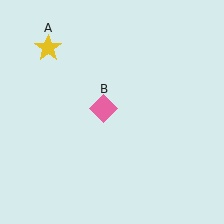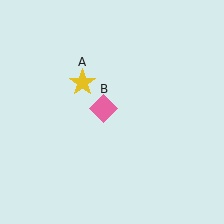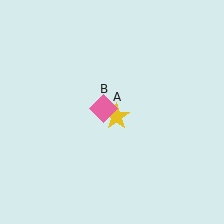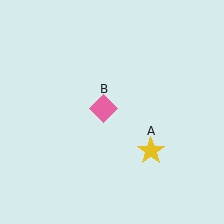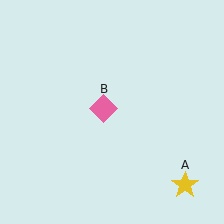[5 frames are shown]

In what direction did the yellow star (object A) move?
The yellow star (object A) moved down and to the right.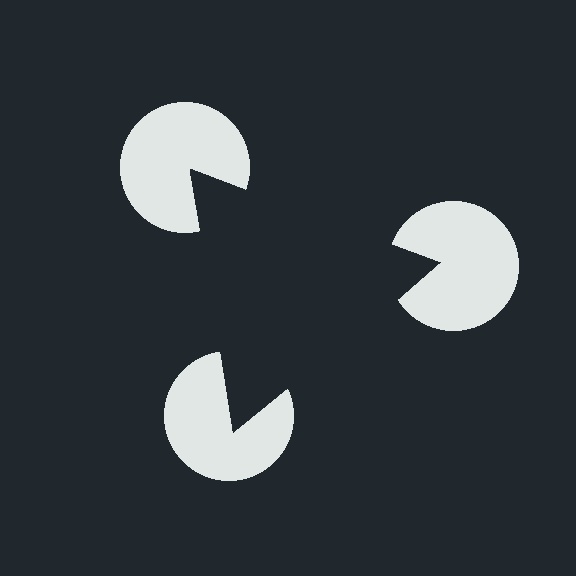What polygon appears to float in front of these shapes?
An illusory triangle — its edges are inferred from the aligned wedge cuts in the pac-man discs, not physically drawn.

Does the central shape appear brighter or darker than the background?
It typically appears slightly darker than the background, even though no actual brightness change is drawn.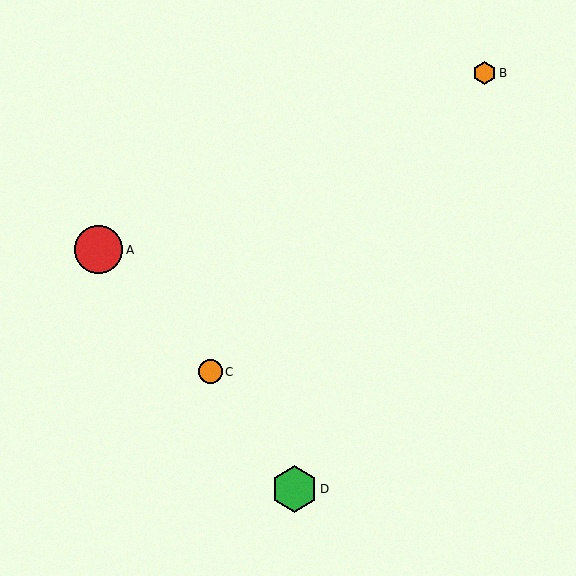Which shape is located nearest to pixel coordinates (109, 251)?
The red circle (labeled A) at (99, 250) is nearest to that location.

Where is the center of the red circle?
The center of the red circle is at (99, 250).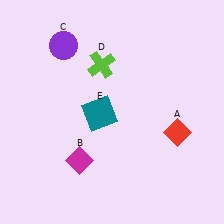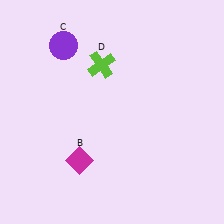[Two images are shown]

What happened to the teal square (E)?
The teal square (E) was removed in Image 2. It was in the bottom-left area of Image 1.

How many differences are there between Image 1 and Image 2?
There are 2 differences between the two images.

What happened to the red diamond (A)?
The red diamond (A) was removed in Image 2. It was in the bottom-right area of Image 1.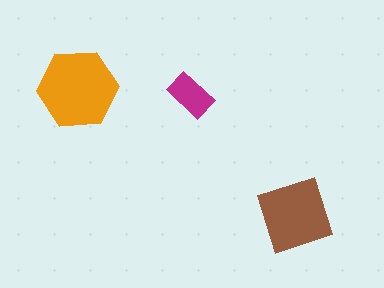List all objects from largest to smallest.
The orange hexagon, the brown diamond, the magenta rectangle.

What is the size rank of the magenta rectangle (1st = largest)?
3rd.